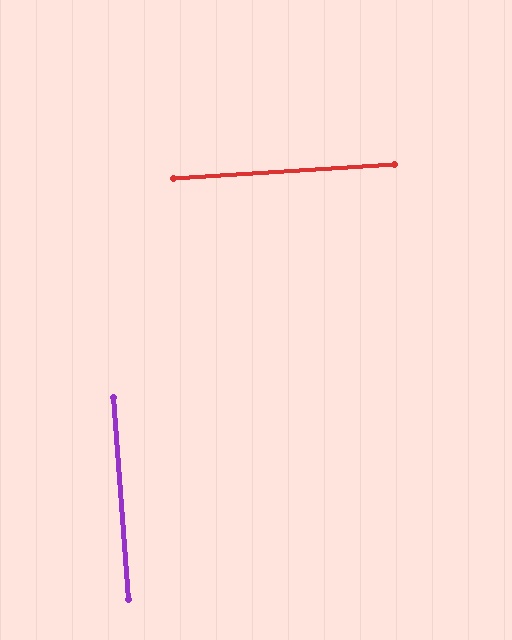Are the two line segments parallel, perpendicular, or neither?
Perpendicular — they meet at approximately 89°.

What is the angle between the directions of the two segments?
Approximately 89 degrees.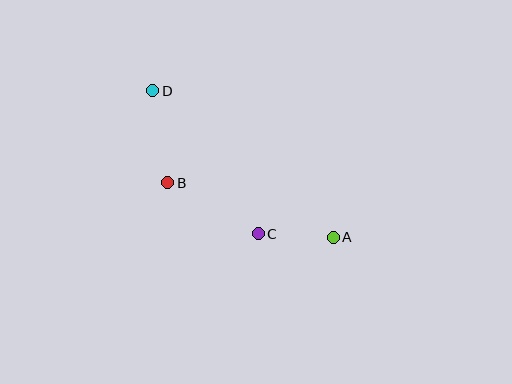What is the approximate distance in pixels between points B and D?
The distance between B and D is approximately 93 pixels.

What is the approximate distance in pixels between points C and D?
The distance between C and D is approximately 178 pixels.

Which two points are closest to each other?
Points A and C are closest to each other.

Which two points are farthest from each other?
Points A and D are farthest from each other.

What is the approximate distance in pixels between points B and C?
The distance between B and C is approximately 104 pixels.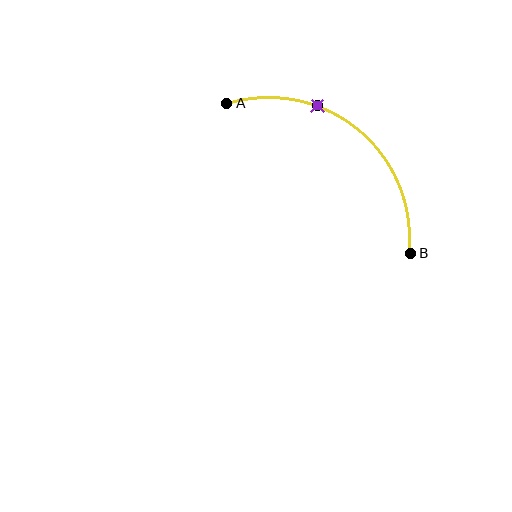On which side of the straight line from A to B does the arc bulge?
The arc bulges above and to the right of the straight line connecting A and B.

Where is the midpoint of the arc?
The arc midpoint is the point on the curve farthest from the straight line joining A and B. It sits above and to the right of that line.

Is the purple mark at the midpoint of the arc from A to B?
No. The purple mark lies on the arc but is closer to endpoint A. The arc midpoint would be at the point on the curve equidistant along the arc from both A and B.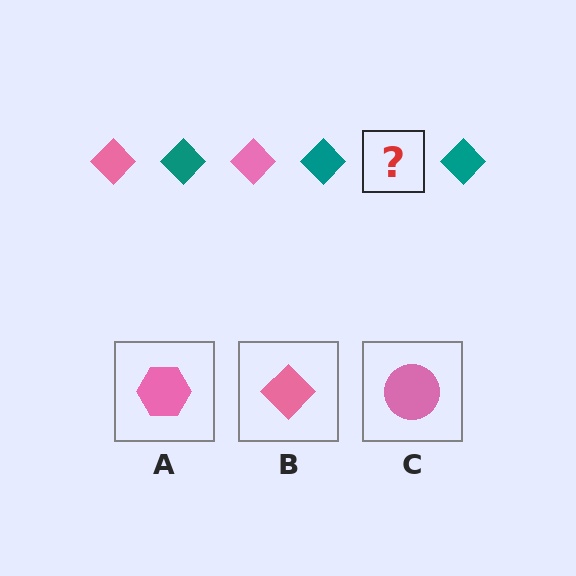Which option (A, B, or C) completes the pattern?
B.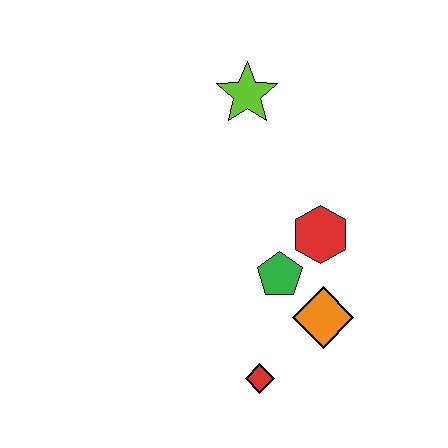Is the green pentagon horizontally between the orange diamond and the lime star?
Yes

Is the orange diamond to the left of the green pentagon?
No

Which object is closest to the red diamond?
The orange diamond is closest to the red diamond.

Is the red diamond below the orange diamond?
Yes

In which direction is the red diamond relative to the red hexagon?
The red diamond is below the red hexagon.